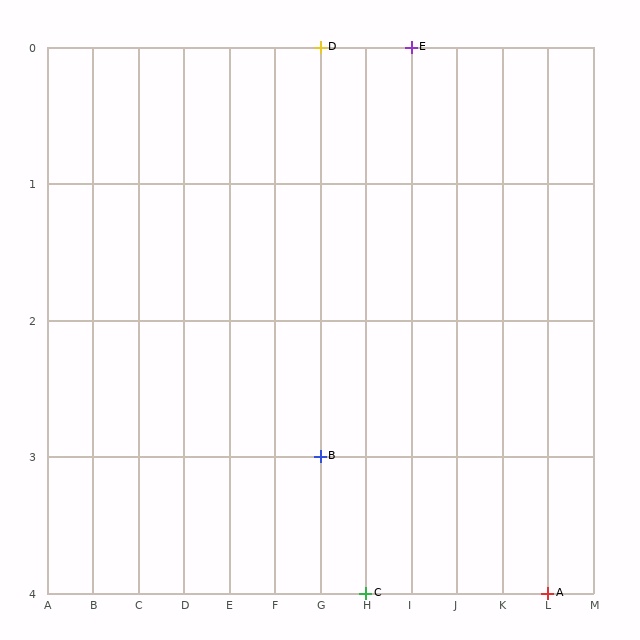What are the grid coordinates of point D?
Point D is at grid coordinates (G, 0).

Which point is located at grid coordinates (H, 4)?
Point C is at (H, 4).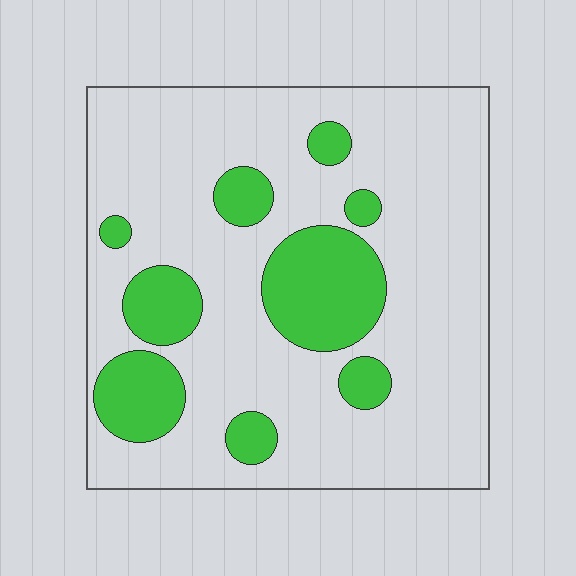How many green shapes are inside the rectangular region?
9.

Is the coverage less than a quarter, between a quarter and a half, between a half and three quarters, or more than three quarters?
Less than a quarter.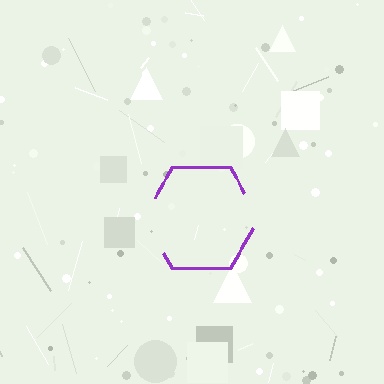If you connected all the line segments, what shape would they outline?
They would outline a hexagon.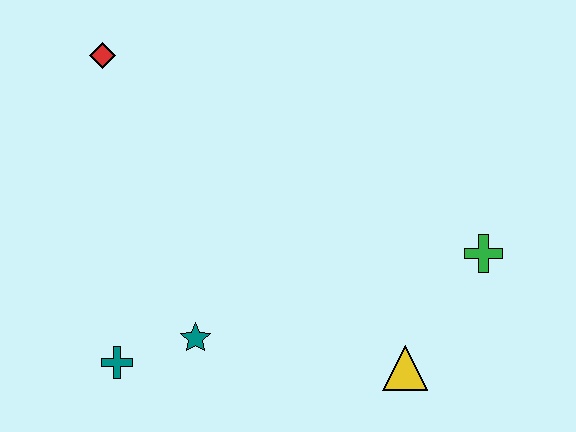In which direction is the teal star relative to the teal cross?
The teal star is to the right of the teal cross.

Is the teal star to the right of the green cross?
No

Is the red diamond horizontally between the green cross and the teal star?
No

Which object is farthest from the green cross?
The red diamond is farthest from the green cross.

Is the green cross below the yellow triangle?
No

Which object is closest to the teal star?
The teal cross is closest to the teal star.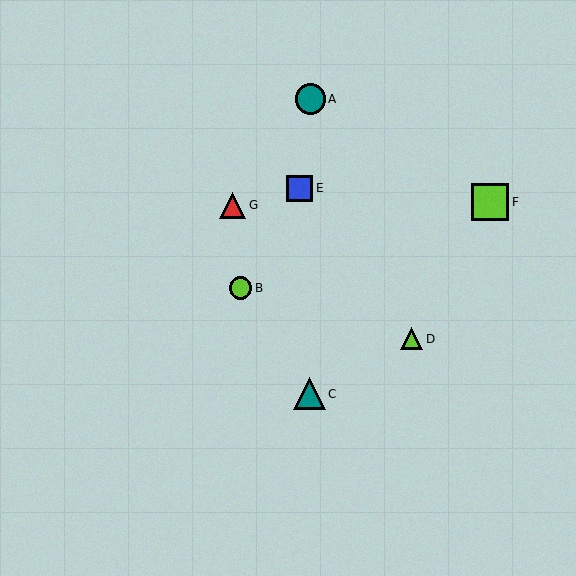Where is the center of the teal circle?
The center of the teal circle is at (310, 99).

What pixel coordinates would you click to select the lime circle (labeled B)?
Click at (241, 288) to select the lime circle B.